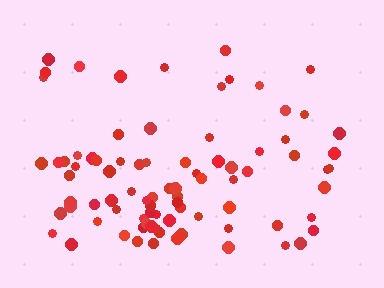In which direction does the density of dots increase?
From top to bottom, with the bottom side densest.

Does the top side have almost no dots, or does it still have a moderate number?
Still a moderate number, just noticeably fewer than the bottom.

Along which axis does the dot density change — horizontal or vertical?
Vertical.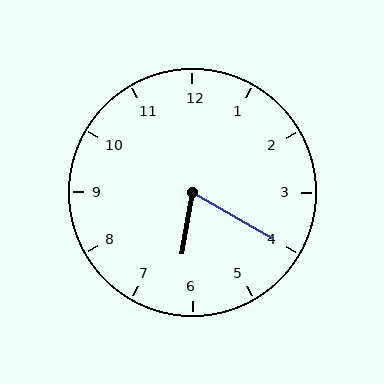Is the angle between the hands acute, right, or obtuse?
It is acute.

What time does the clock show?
6:20.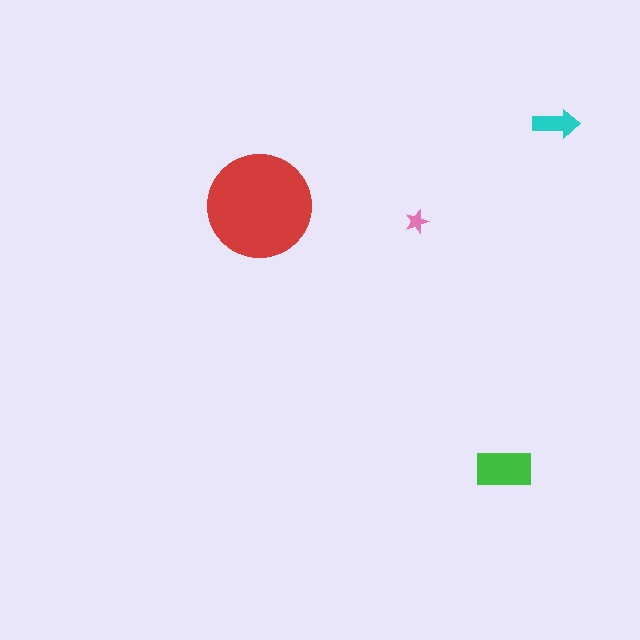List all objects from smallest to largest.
The pink star, the cyan arrow, the green rectangle, the red circle.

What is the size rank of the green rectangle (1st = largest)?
2nd.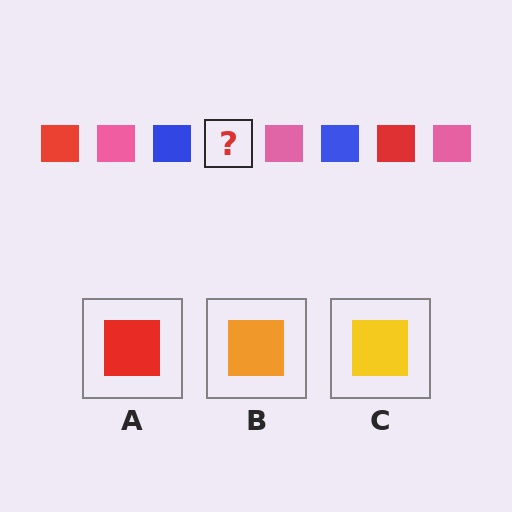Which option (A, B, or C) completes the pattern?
A.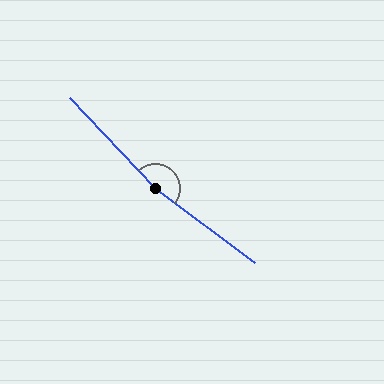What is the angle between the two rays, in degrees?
Approximately 170 degrees.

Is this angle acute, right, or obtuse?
It is obtuse.